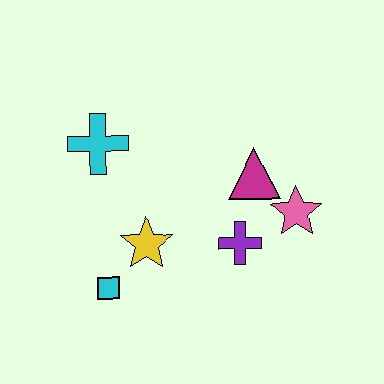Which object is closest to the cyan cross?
The yellow star is closest to the cyan cross.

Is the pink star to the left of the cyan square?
No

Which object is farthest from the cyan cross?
The pink star is farthest from the cyan cross.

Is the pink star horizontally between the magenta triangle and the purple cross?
No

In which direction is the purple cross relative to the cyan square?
The purple cross is to the right of the cyan square.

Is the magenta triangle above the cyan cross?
No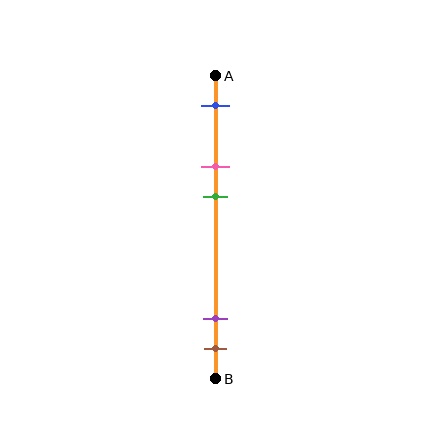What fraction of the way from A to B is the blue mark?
The blue mark is approximately 10% (0.1) of the way from A to B.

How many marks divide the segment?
There are 5 marks dividing the segment.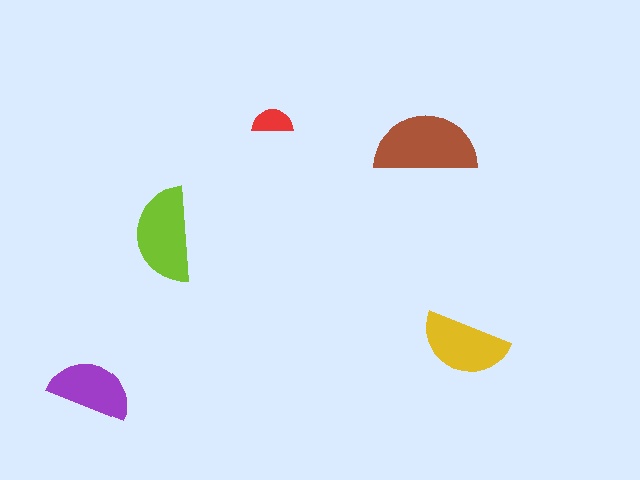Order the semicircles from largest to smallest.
the brown one, the lime one, the yellow one, the purple one, the red one.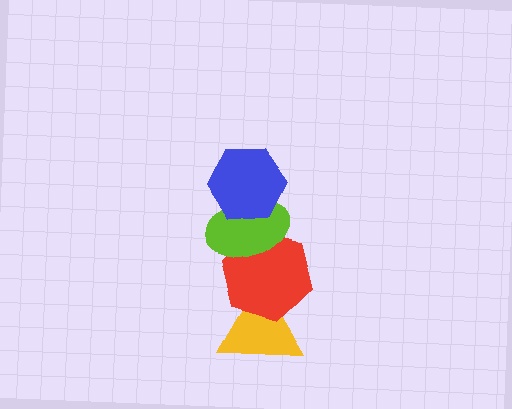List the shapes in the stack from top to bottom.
From top to bottom: the blue hexagon, the lime ellipse, the red hexagon, the yellow triangle.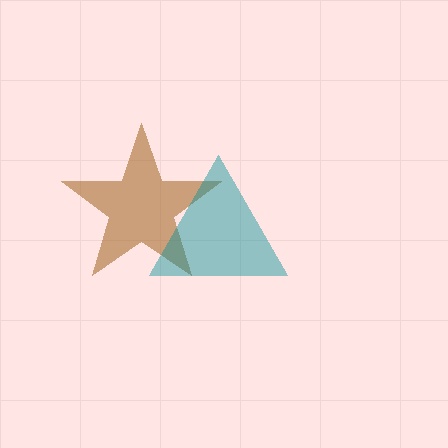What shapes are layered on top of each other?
The layered shapes are: a brown star, a teal triangle.